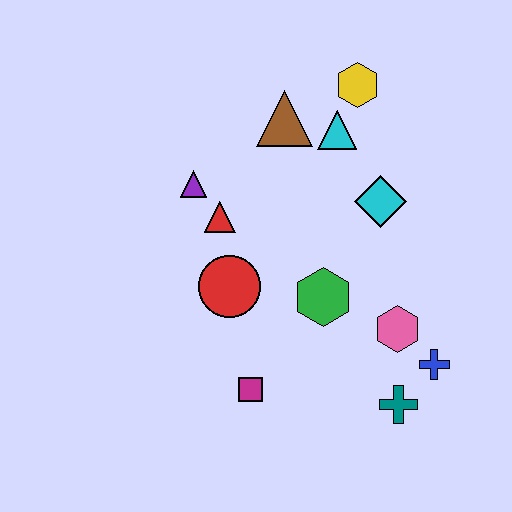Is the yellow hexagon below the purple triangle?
No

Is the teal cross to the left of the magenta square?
No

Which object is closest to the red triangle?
The purple triangle is closest to the red triangle.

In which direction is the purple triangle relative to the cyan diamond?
The purple triangle is to the left of the cyan diamond.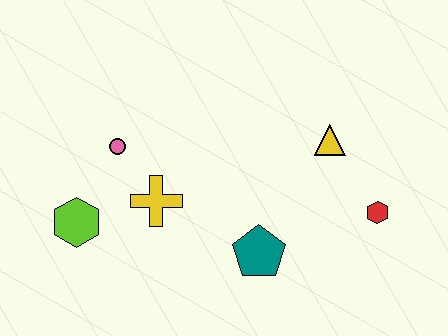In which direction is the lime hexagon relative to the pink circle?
The lime hexagon is below the pink circle.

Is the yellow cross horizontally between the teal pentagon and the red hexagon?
No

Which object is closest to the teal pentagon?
The yellow cross is closest to the teal pentagon.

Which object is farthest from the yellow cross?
The red hexagon is farthest from the yellow cross.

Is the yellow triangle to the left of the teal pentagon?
No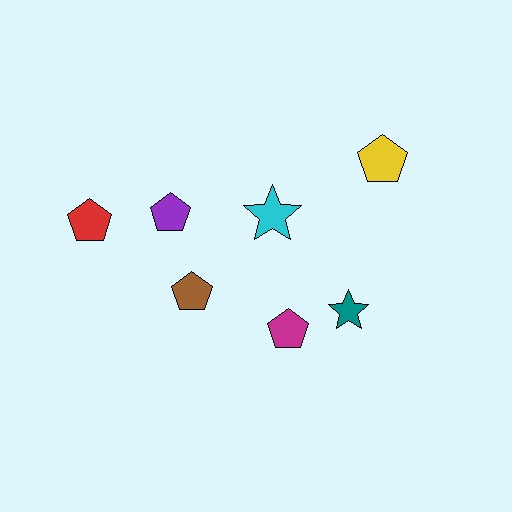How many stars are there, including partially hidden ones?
There are 2 stars.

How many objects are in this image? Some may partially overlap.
There are 7 objects.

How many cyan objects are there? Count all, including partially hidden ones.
There is 1 cyan object.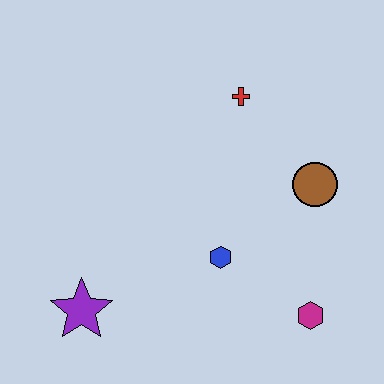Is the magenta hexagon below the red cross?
Yes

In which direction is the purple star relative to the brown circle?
The purple star is to the left of the brown circle.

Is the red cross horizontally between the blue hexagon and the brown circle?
Yes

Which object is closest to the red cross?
The brown circle is closest to the red cross.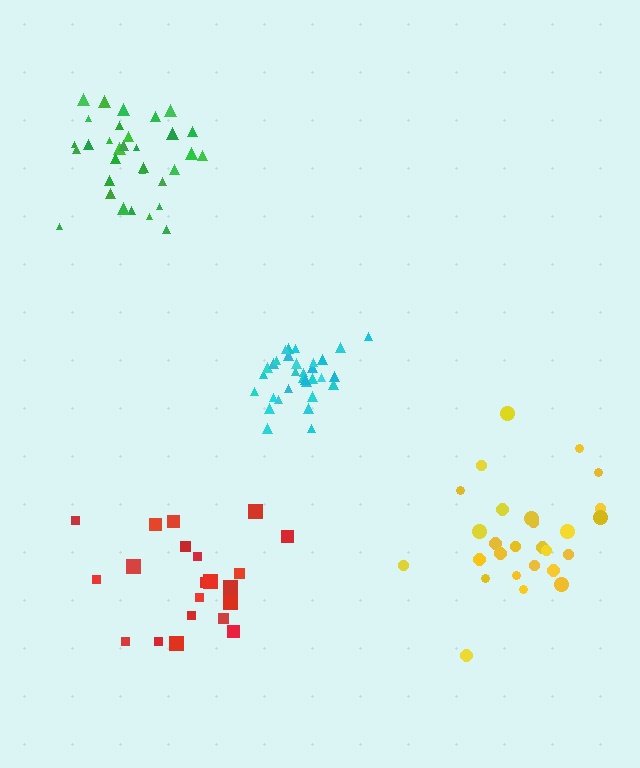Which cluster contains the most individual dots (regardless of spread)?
Green (33).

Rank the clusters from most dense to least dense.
cyan, green, yellow, red.